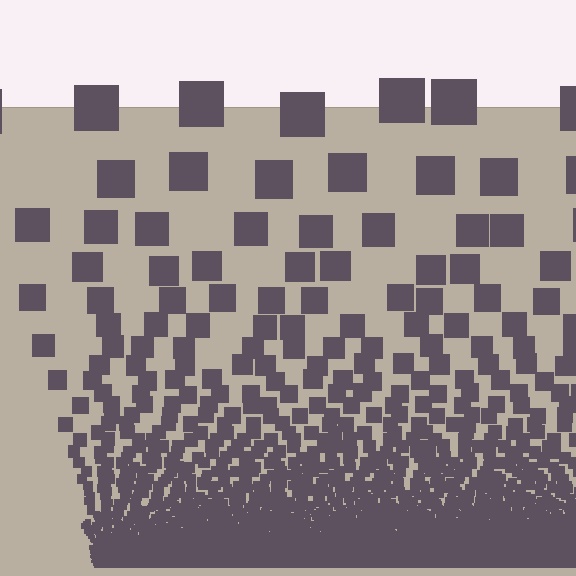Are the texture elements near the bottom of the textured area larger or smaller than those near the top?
Smaller. The gradient is inverted — elements near the bottom are smaller and denser.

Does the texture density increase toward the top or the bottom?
Density increases toward the bottom.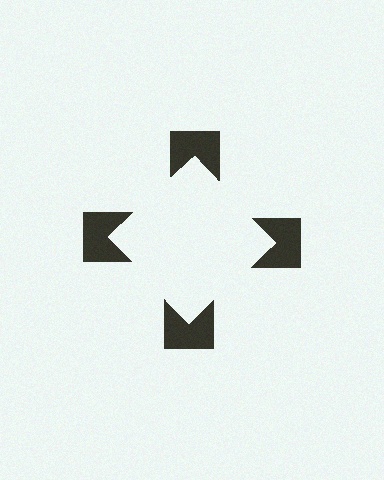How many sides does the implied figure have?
4 sides.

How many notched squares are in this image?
There are 4 — one at each vertex of the illusory square.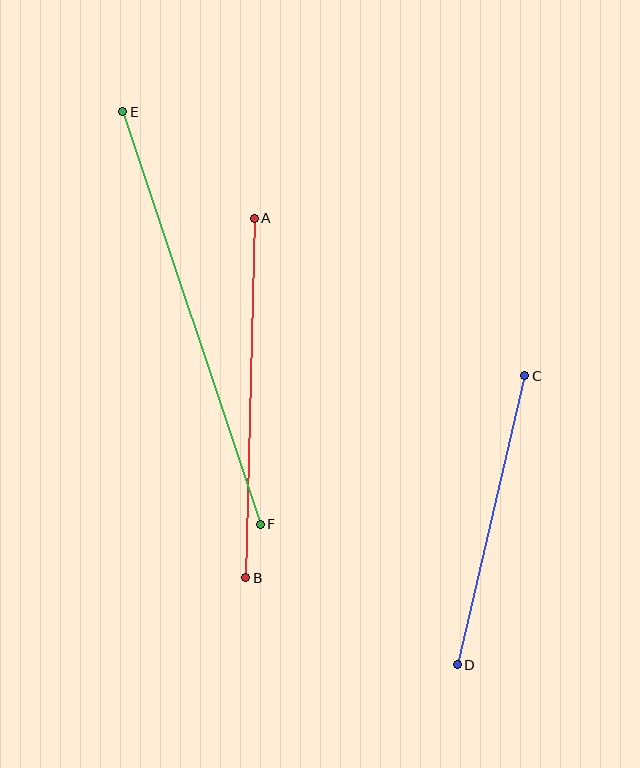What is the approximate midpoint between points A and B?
The midpoint is at approximately (250, 398) pixels.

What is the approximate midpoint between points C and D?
The midpoint is at approximately (491, 520) pixels.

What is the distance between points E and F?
The distance is approximately 435 pixels.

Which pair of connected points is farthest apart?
Points E and F are farthest apart.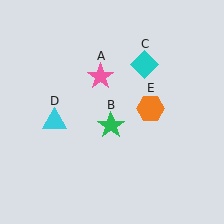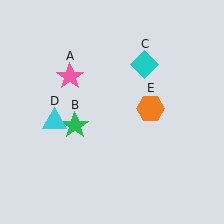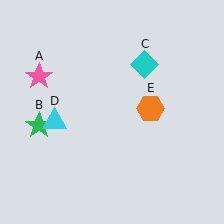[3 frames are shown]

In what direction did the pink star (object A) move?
The pink star (object A) moved left.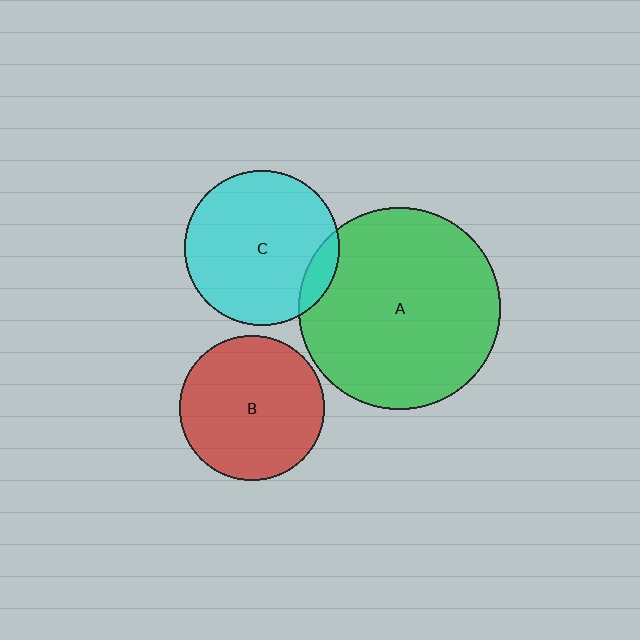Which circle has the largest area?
Circle A (green).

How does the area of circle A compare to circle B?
Approximately 2.0 times.